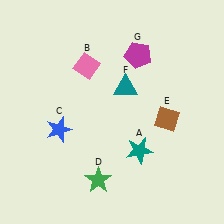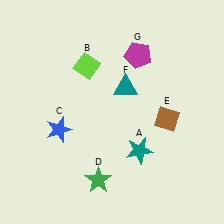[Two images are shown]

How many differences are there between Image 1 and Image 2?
There is 1 difference between the two images.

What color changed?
The diamond (B) changed from pink in Image 1 to lime in Image 2.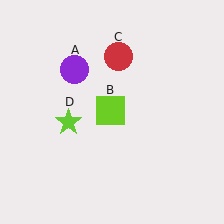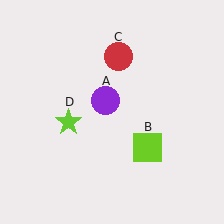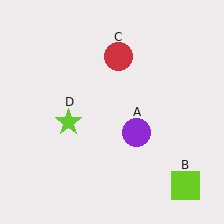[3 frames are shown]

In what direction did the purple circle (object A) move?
The purple circle (object A) moved down and to the right.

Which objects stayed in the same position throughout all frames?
Red circle (object C) and lime star (object D) remained stationary.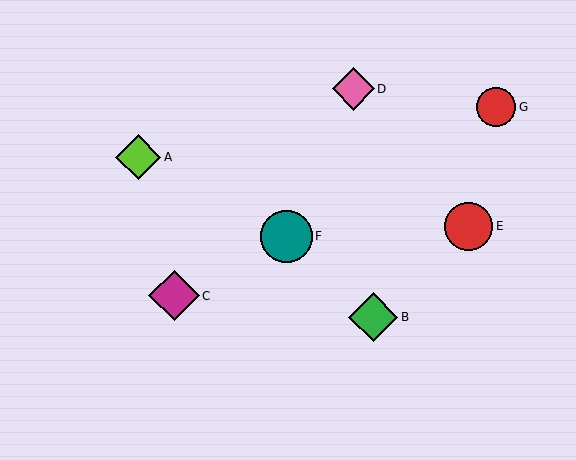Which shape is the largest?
The teal circle (labeled F) is the largest.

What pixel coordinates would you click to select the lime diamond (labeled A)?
Click at (138, 157) to select the lime diamond A.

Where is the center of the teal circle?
The center of the teal circle is at (286, 236).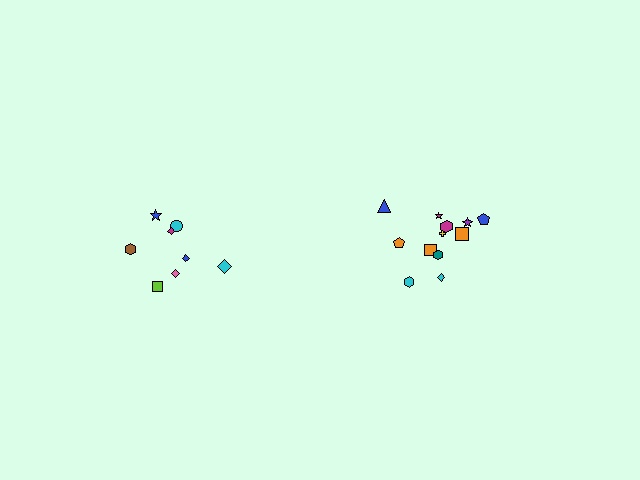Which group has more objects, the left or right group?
The right group.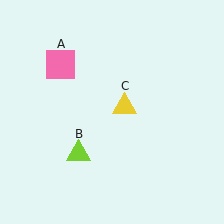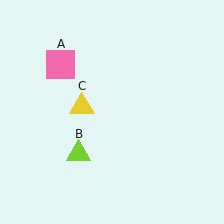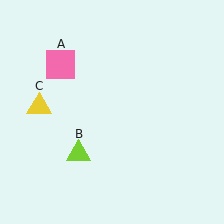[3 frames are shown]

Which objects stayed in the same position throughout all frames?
Pink square (object A) and lime triangle (object B) remained stationary.